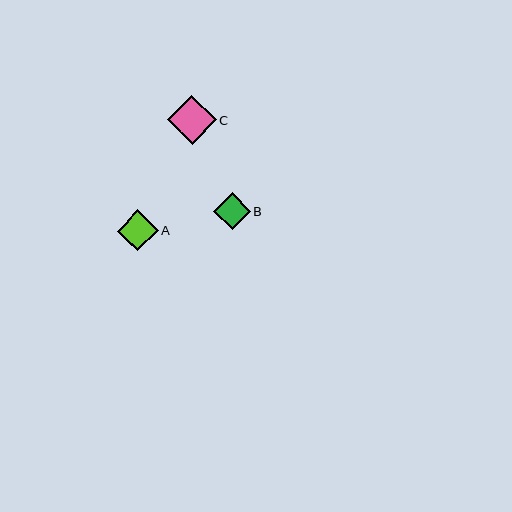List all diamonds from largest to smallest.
From largest to smallest: C, A, B.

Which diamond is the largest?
Diamond C is the largest with a size of approximately 49 pixels.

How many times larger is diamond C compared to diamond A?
Diamond C is approximately 1.2 times the size of diamond A.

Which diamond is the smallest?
Diamond B is the smallest with a size of approximately 36 pixels.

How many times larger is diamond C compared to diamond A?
Diamond C is approximately 1.2 times the size of diamond A.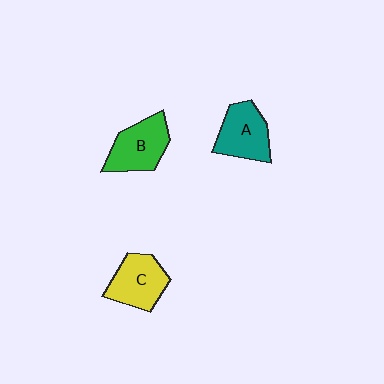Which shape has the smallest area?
Shape A (teal).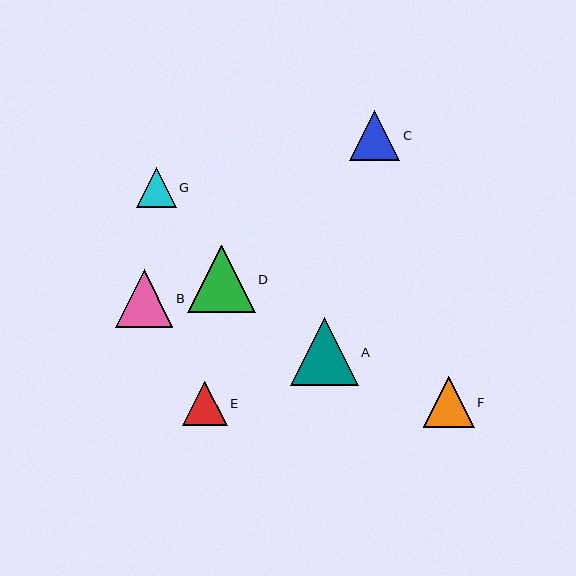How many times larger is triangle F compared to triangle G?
Triangle F is approximately 1.3 times the size of triangle G.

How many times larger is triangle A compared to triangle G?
Triangle A is approximately 1.7 times the size of triangle G.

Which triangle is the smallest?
Triangle G is the smallest with a size of approximately 40 pixels.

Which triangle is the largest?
Triangle A is the largest with a size of approximately 68 pixels.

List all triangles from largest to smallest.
From largest to smallest: A, D, B, F, C, E, G.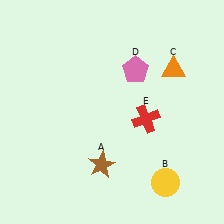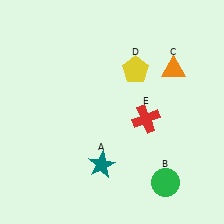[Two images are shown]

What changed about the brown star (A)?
In Image 1, A is brown. In Image 2, it changed to teal.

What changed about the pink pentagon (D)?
In Image 1, D is pink. In Image 2, it changed to yellow.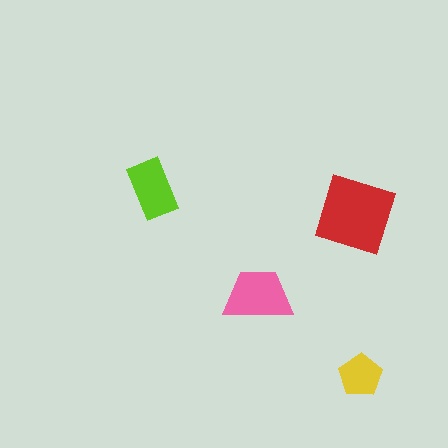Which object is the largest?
The red square.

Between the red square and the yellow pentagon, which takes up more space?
The red square.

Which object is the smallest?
The yellow pentagon.